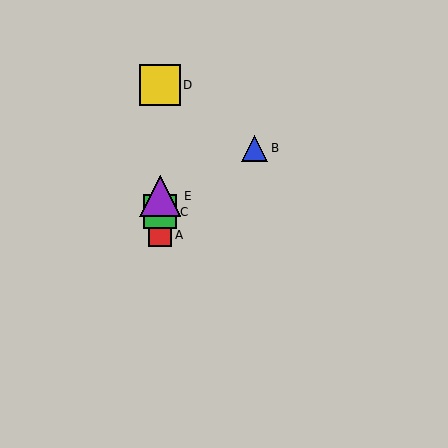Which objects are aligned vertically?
Objects A, C, D, E are aligned vertically.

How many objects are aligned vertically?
4 objects (A, C, D, E) are aligned vertically.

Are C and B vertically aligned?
No, C is at x≈160 and B is at x≈255.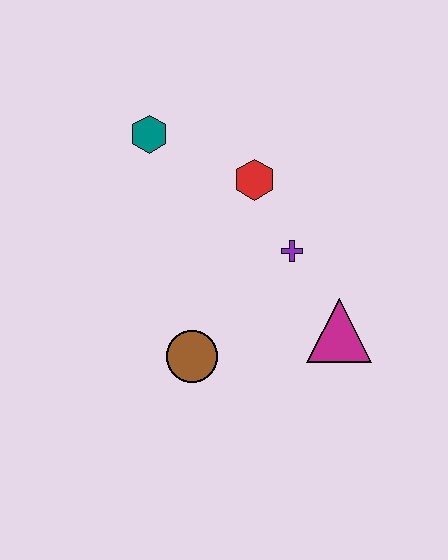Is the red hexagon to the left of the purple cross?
Yes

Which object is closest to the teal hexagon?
The red hexagon is closest to the teal hexagon.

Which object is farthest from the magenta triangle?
The teal hexagon is farthest from the magenta triangle.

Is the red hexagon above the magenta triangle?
Yes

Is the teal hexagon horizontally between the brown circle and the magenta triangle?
No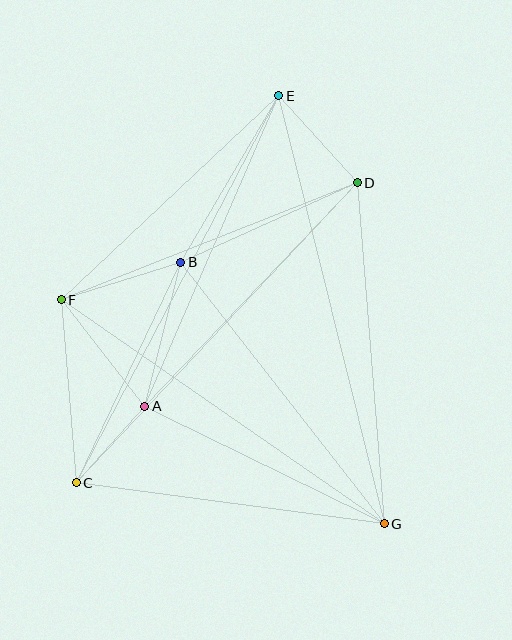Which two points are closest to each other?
Points A and C are closest to each other.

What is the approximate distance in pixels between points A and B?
The distance between A and B is approximately 148 pixels.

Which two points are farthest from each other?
Points E and G are farthest from each other.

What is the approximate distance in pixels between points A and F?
The distance between A and F is approximately 135 pixels.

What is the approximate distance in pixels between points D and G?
The distance between D and G is approximately 342 pixels.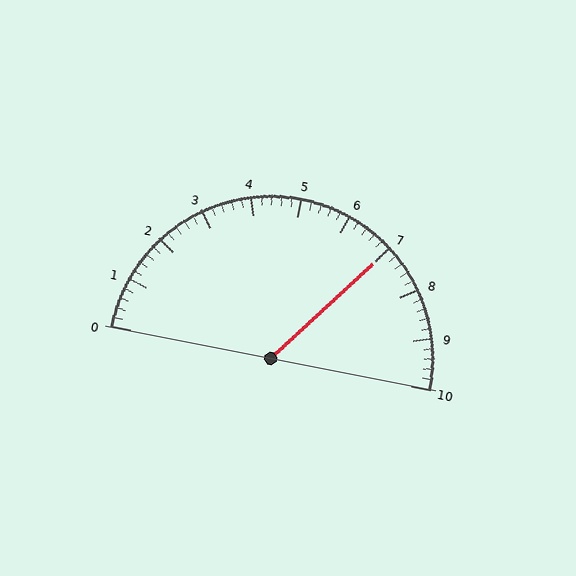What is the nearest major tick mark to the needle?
The nearest major tick mark is 7.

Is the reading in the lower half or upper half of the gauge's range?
The reading is in the upper half of the range (0 to 10).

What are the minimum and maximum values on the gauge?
The gauge ranges from 0 to 10.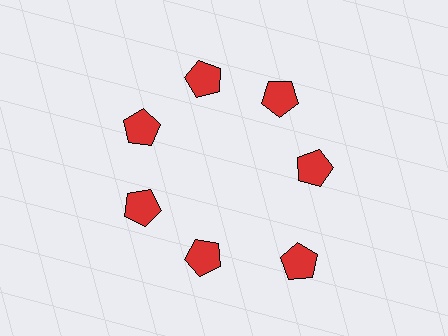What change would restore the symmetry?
The symmetry would be restored by moving it inward, back onto the ring so that all 7 pentagons sit at equal angles and equal distance from the center.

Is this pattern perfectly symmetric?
No. The 7 red pentagons are arranged in a ring, but one element near the 5 o'clock position is pushed outward from the center, breaking the 7-fold rotational symmetry.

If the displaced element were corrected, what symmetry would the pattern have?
It would have 7-fold rotational symmetry — the pattern would map onto itself every 51 degrees.